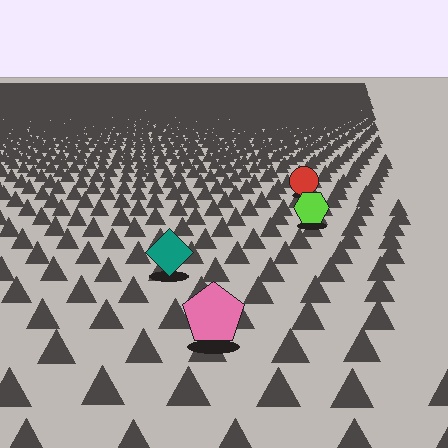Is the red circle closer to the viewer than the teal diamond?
No. The teal diamond is closer — you can tell from the texture gradient: the ground texture is coarser near it.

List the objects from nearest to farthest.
From nearest to farthest: the pink pentagon, the teal diamond, the lime hexagon, the red circle.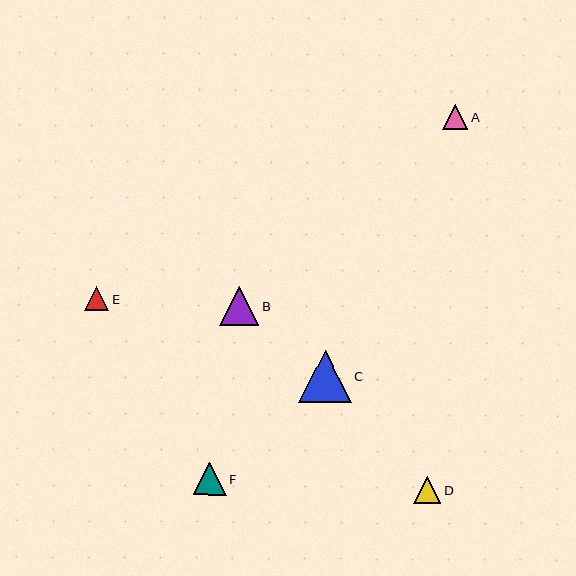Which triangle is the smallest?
Triangle E is the smallest with a size of approximately 24 pixels.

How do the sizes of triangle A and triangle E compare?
Triangle A and triangle E are approximately the same size.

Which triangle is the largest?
Triangle C is the largest with a size of approximately 53 pixels.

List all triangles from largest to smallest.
From largest to smallest: C, B, F, D, A, E.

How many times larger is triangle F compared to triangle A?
Triangle F is approximately 1.3 times the size of triangle A.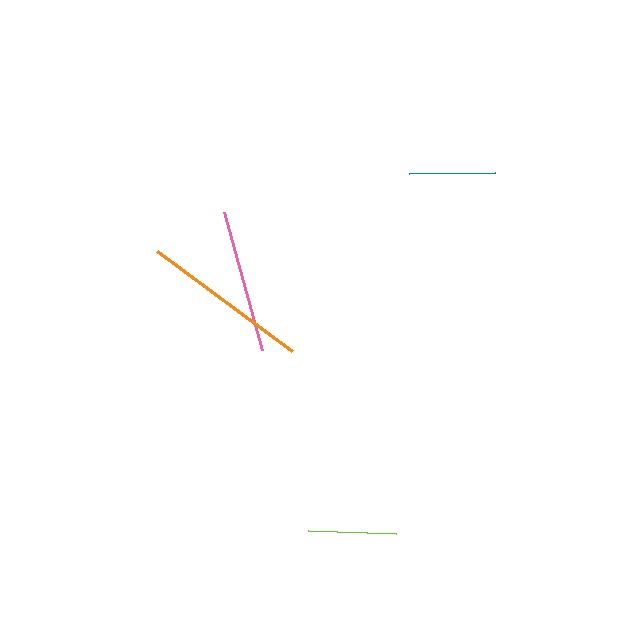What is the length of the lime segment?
The lime segment is approximately 87 pixels long.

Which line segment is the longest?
The orange line is the longest at approximately 168 pixels.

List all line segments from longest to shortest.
From longest to shortest: orange, pink, lime, teal.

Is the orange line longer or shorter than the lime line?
The orange line is longer than the lime line.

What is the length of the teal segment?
The teal segment is approximately 86 pixels long.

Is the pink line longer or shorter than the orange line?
The orange line is longer than the pink line.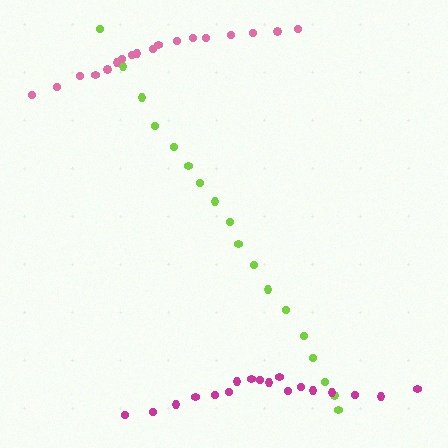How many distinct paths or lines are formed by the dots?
There are 3 distinct paths.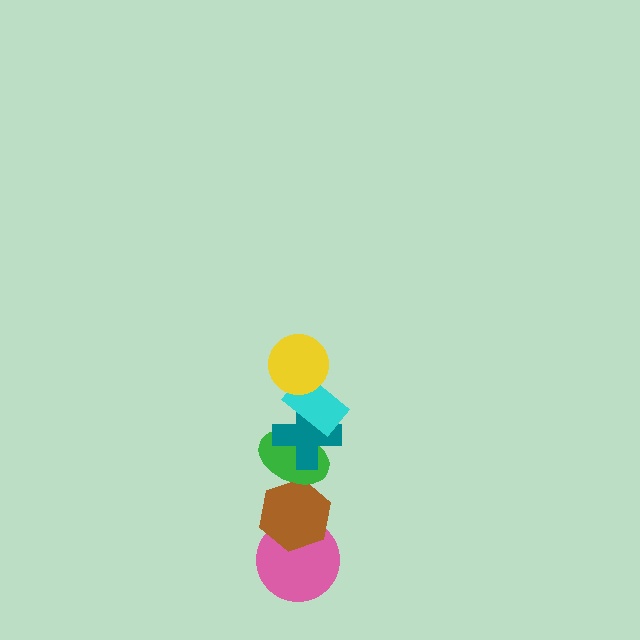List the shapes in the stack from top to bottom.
From top to bottom: the yellow circle, the cyan rectangle, the teal cross, the green ellipse, the brown hexagon, the pink circle.